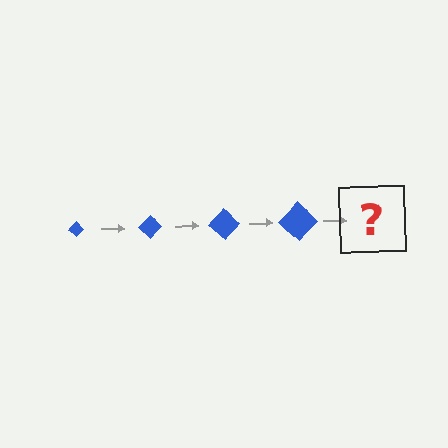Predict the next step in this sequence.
The next step is a blue diamond, larger than the previous one.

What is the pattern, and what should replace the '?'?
The pattern is that the diamond gets progressively larger each step. The '?' should be a blue diamond, larger than the previous one.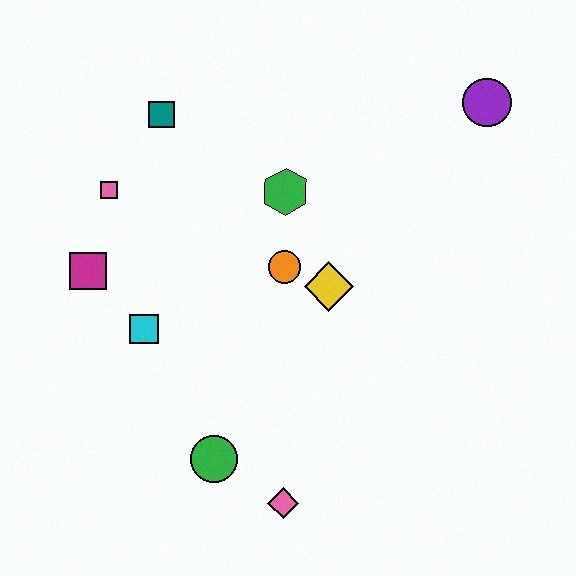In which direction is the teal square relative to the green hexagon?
The teal square is to the left of the green hexagon.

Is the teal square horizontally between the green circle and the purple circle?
No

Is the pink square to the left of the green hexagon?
Yes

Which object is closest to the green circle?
The pink diamond is closest to the green circle.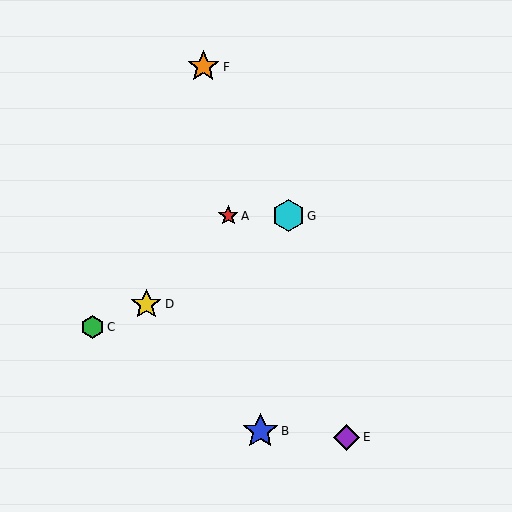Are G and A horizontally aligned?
Yes, both are at y≈216.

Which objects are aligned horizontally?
Objects A, G are aligned horizontally.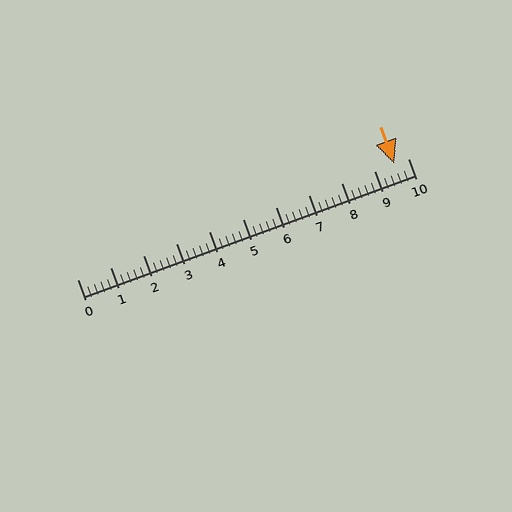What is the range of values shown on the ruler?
The ruler shows values from 0 to 10.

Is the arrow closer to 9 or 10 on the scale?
The arrow is closer to 10.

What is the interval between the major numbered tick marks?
The major tick marks are spaced 1 units apart.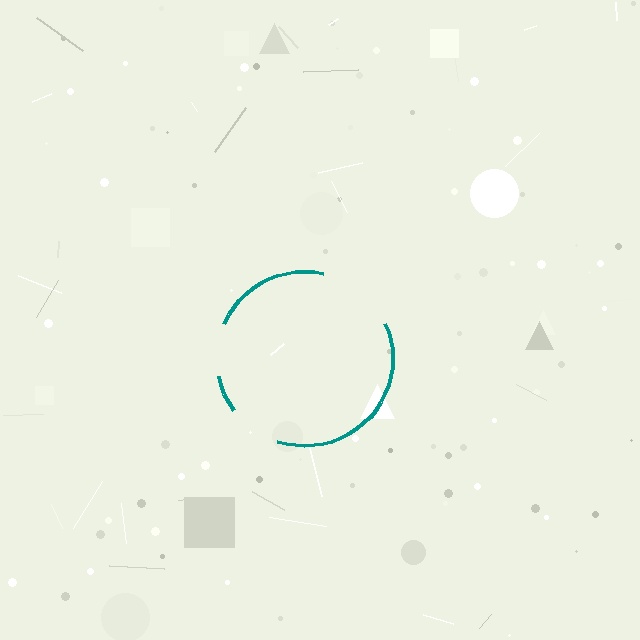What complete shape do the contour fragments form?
The contour fragments form a circle.